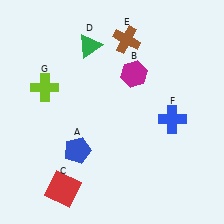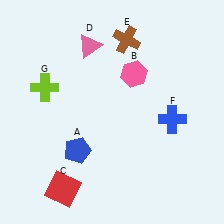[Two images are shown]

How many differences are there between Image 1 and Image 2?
There are 2 differences between the two images.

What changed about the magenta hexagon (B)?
In Image 1, B is magenta. In Image 2, it changed to pink.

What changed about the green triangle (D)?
In Image 1, D is green. In Image 2, it changed to pink.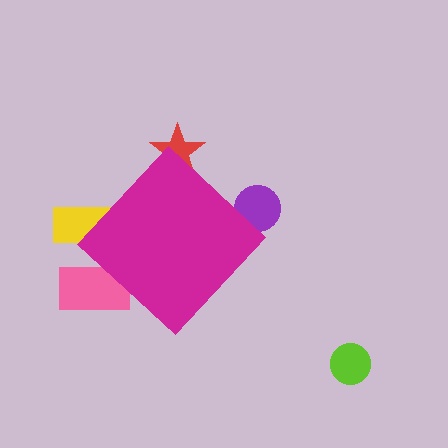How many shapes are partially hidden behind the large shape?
4 shapes are partially hidden.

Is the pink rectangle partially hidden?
Yes, the pink rectangle is partially hidden behind the magenta diamond.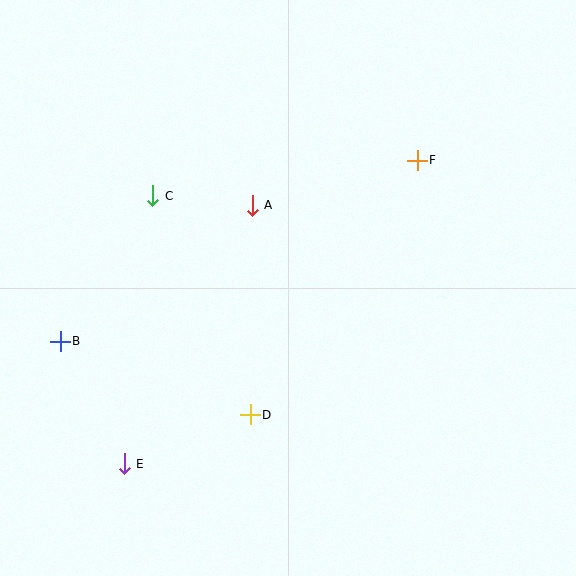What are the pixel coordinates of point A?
Point A is at (252, 205).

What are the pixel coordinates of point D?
Point D is at (250, 415).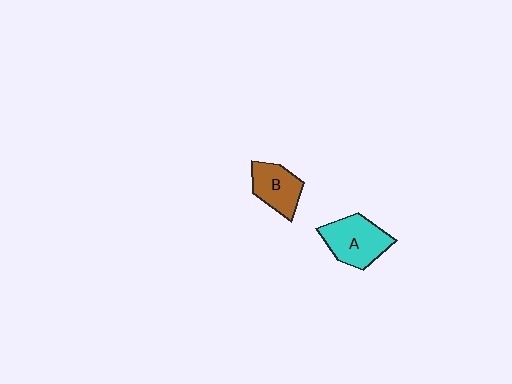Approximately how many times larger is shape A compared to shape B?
Approximately 1.3 times.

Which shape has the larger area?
Shape A (cyan).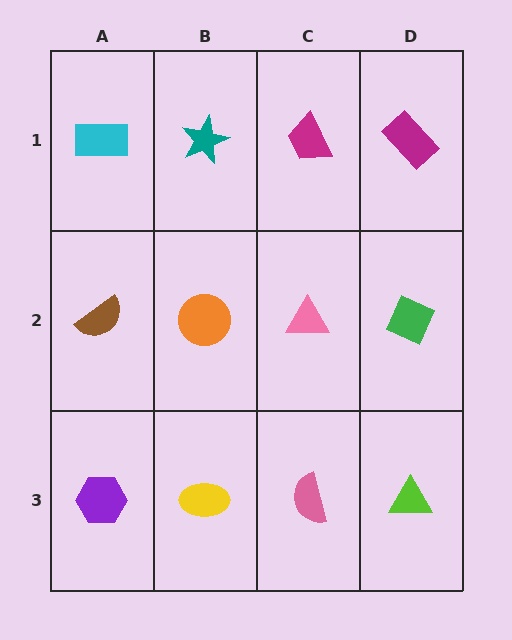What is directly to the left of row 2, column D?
A pink triangle.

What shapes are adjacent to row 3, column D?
A green diamond (row 2, column D), a pink semicircle (row 3, column C).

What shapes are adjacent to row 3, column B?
An orange circle (row 2, column B), a purple hexagon (row 3, column A), a pink semicircle (row 3, column C).